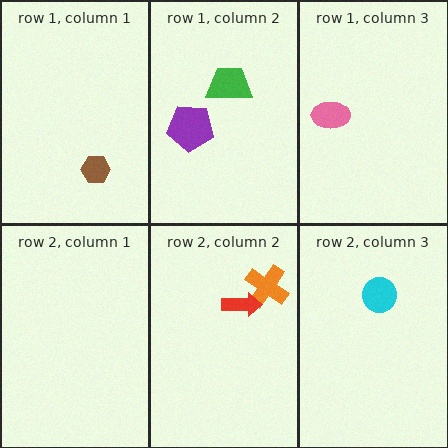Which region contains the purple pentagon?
The row 1, column 2 region.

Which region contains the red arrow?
The row 2, column 2 region.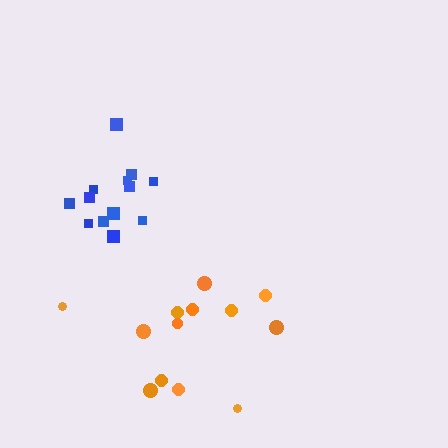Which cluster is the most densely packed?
Blue.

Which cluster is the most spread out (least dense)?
Orange.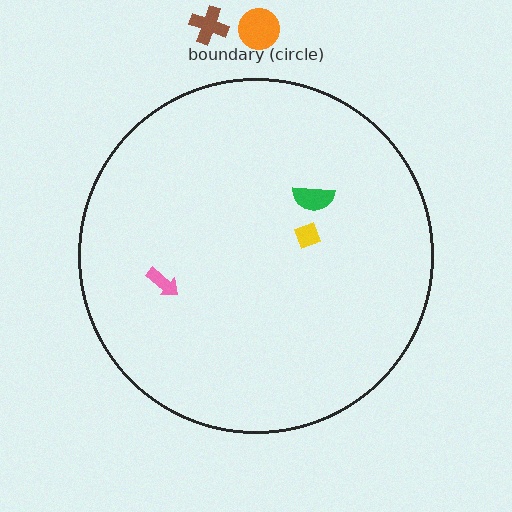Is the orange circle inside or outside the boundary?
Outside.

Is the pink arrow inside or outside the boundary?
Inside.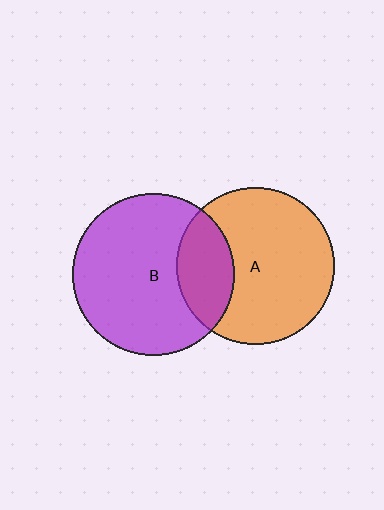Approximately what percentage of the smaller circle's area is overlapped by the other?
Approximately 25%.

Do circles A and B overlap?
Yes.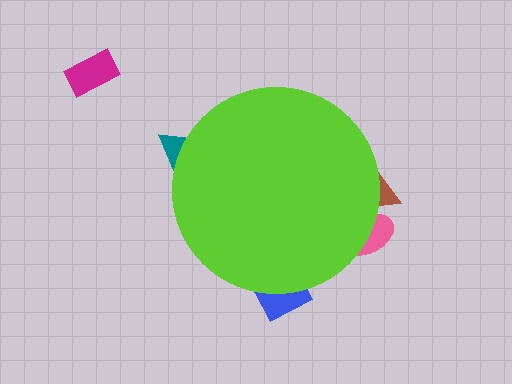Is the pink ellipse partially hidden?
Yes, the pink ellipse is partially hidden behind the lime circle.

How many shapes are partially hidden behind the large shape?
4 shapes are partially hidden.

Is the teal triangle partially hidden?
Yes, the teal triangle is partially hidden behind the lime circle.